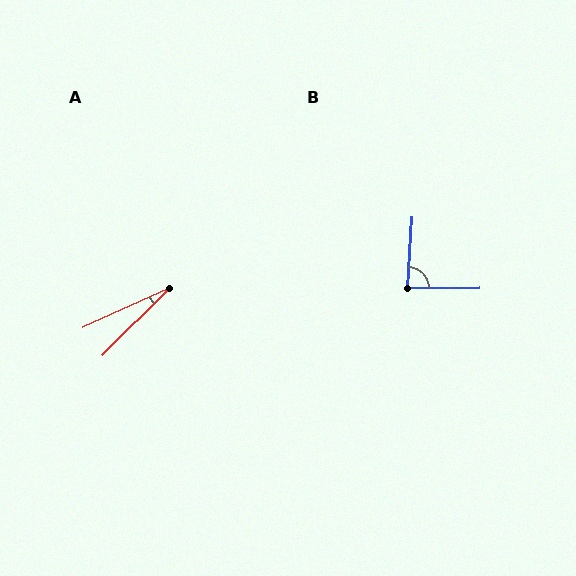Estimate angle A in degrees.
Approximately 20 degrees.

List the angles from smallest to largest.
A (20°), B (86°).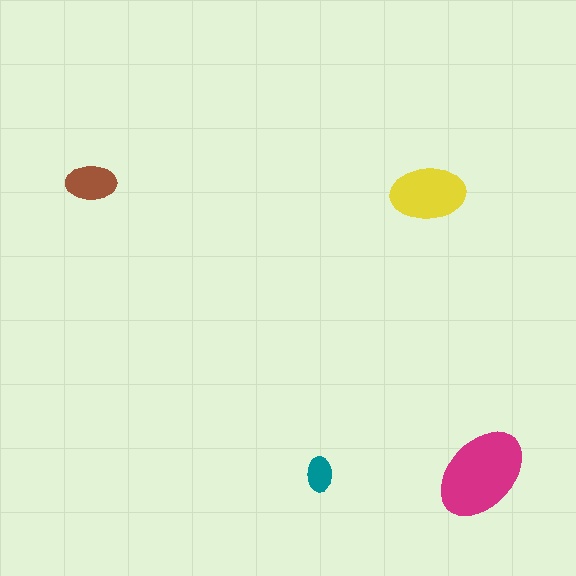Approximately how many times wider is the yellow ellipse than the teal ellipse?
About 2 times wider.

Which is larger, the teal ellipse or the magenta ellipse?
The magenta one.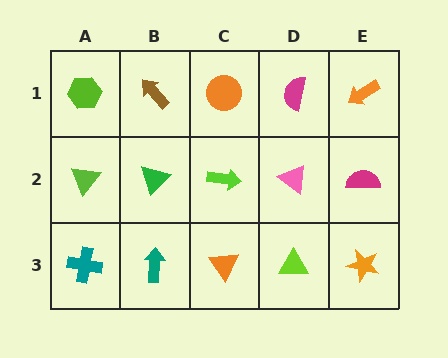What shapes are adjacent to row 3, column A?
A lime triangle (row 2, column A), a teal arrow (row 3, column B).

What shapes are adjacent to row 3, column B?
A green triangle (row 2, column B), a teal cross (row 3, column A), an orange triangle (row 3, column C).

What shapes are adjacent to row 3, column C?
A lime arrow (row 2, column C), a teal arrow (row 3, column B), a lime triangle (row 3, column D).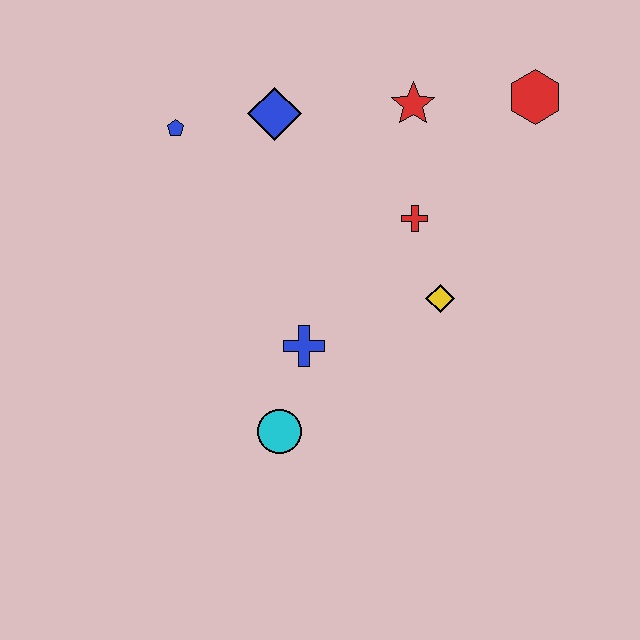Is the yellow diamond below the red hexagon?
Yes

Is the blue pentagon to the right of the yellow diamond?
No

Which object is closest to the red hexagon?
The red star is closest to the red hexagon.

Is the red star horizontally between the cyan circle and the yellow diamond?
Yes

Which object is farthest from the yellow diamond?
The blue pentagon is farthest from the yellow diamond.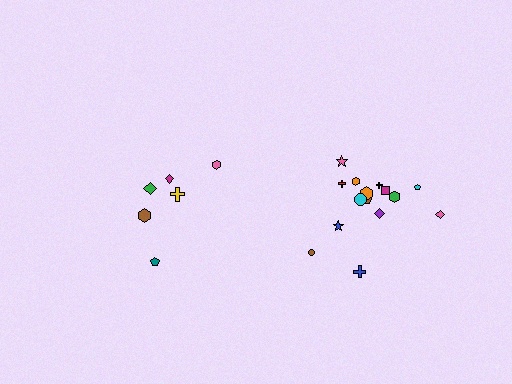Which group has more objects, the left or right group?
The right group.